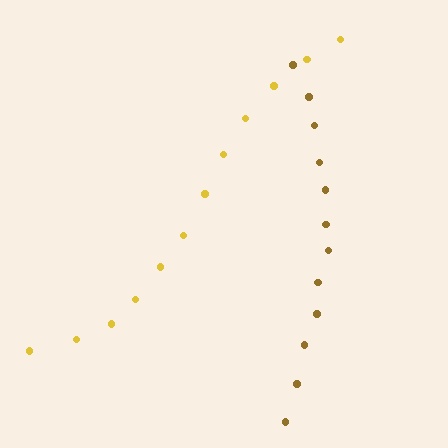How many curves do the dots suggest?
There are 2 distinct paths.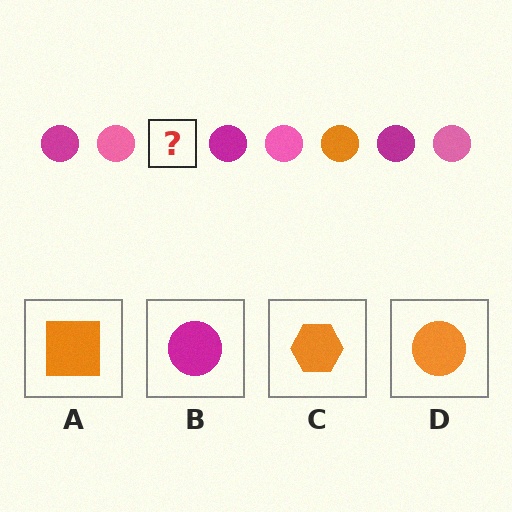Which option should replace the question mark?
Option D.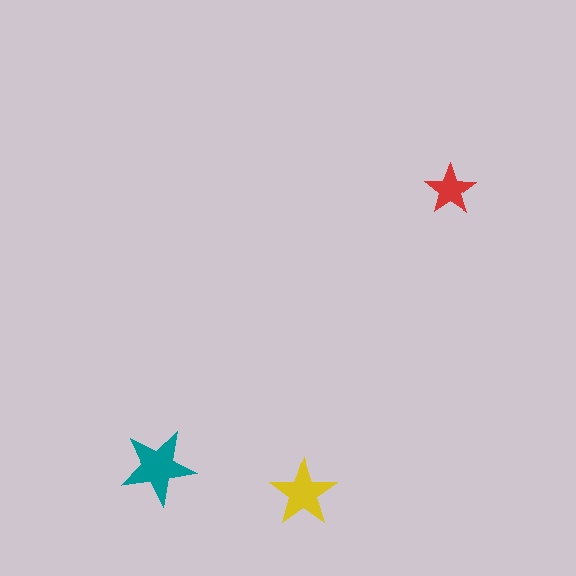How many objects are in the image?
There are 3 objects in the image.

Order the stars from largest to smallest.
the teal one, the yellow one, the red one.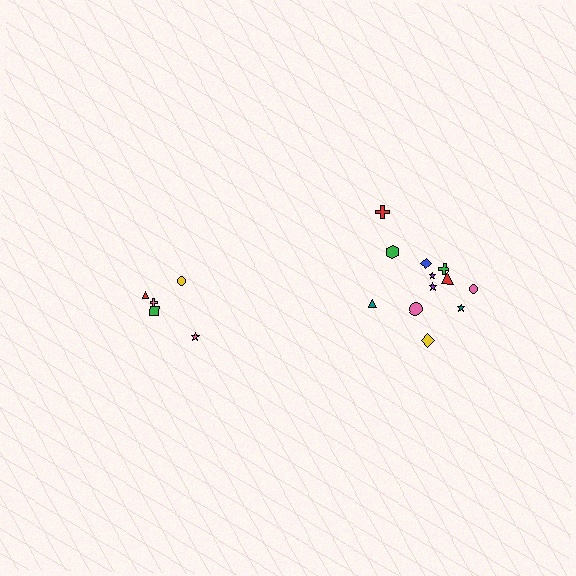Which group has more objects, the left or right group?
The right group.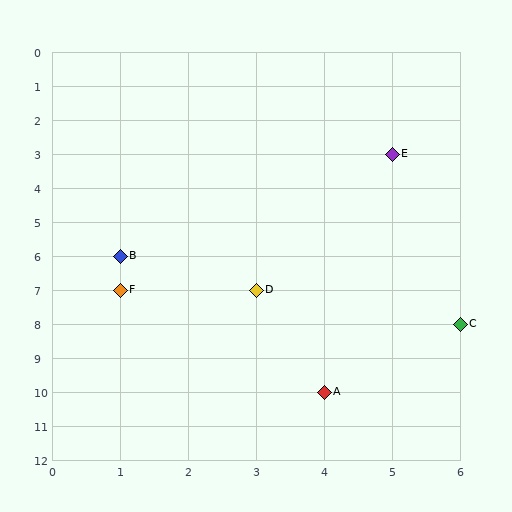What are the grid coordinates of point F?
Point F is at grid coordinates (1, 7).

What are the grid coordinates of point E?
Point E is at grid coordinates (5, 3).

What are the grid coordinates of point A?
Point A is at grid coordinates (4, 10).